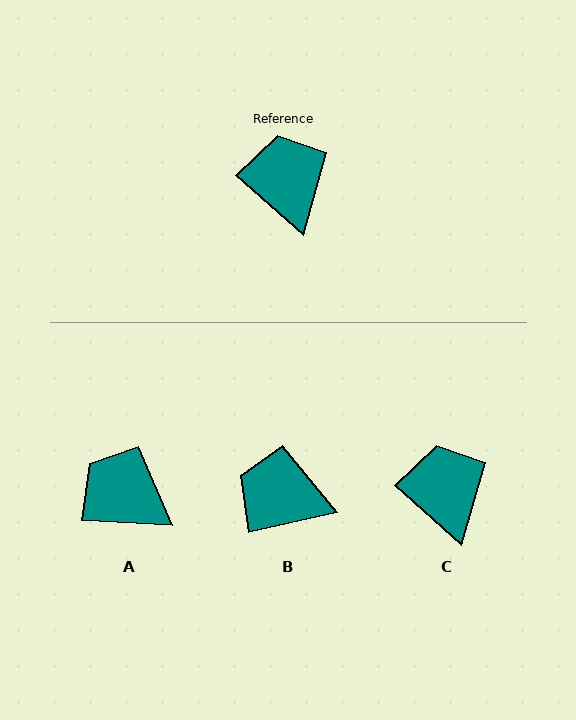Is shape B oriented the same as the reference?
No, it is off by about 55 degrees.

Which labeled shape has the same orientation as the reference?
C.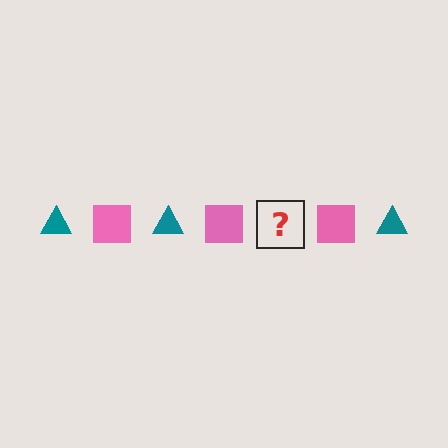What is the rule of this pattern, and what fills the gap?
The rule is that the pattern alternates between teal triangle and pink square. The gap should be filled with a teal triangle.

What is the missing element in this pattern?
The missing element is a teal triangle.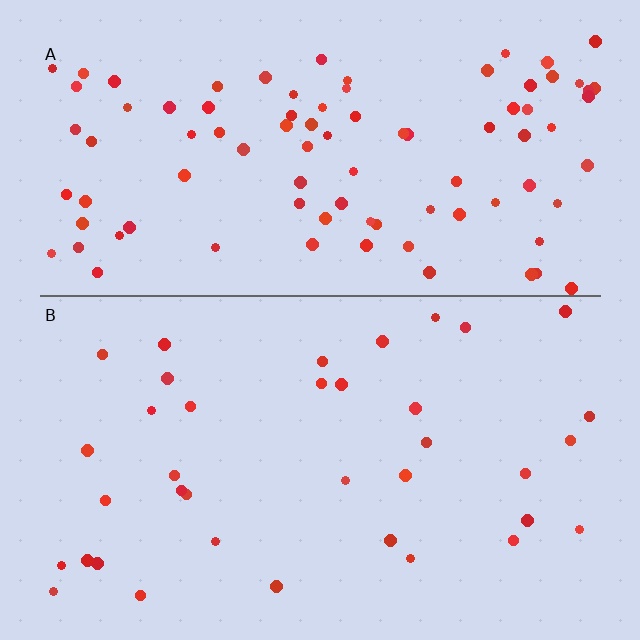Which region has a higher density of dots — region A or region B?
A (the top).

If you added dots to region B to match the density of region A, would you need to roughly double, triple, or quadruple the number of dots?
Approximately double.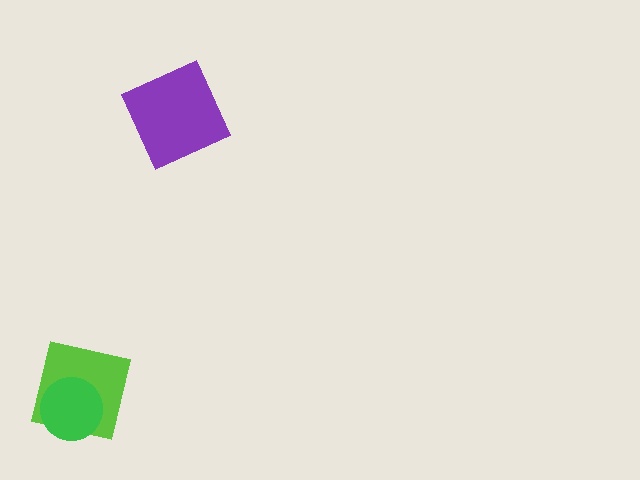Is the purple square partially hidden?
No, no other shape covers it.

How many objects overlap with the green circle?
1 object overlaps with the green circle.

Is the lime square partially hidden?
Yes, it is partially covered by another shape.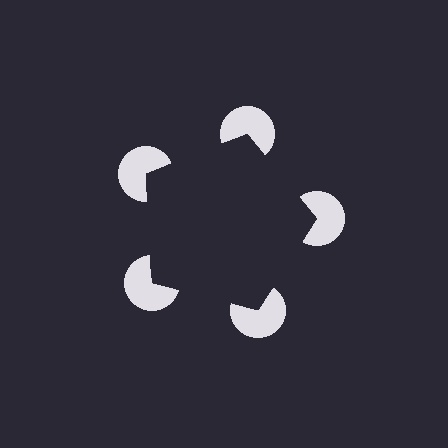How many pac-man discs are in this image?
There are 5 — one at each vertex of the illusory pentagon.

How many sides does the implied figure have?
5 sides.